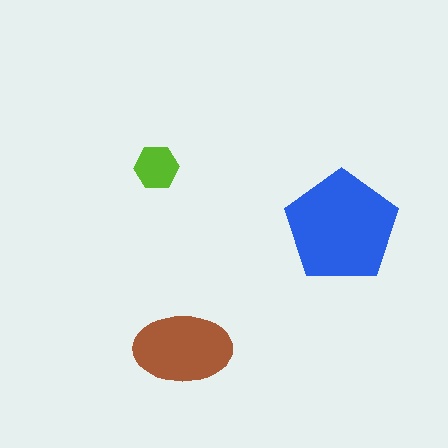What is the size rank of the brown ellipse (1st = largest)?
2nd.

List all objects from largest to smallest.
The blue pentagon, the brown ellipse, the lime hexagon.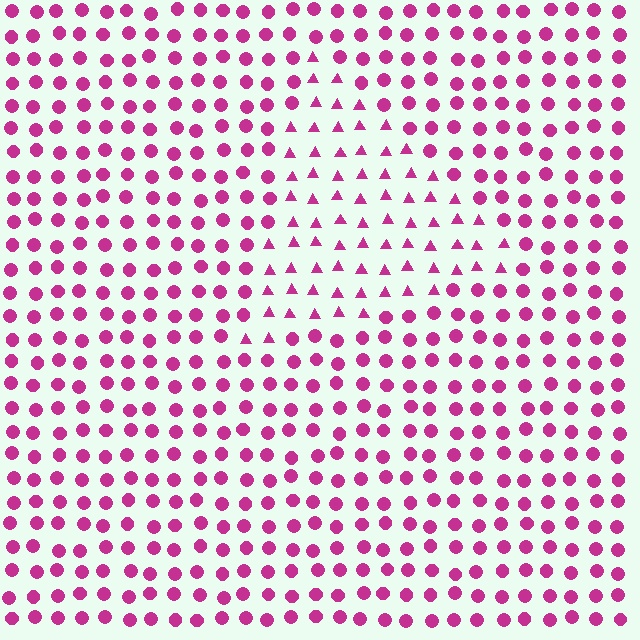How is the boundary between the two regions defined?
The boundary is defined by a change in element shape: triangles inside vs. circles outside. All elements share the same color and spacing.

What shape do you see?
I see a triangle.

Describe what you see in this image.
The image is filled with small magenta elements arranged in a uniform grid. A triangle-shaped region contains triangles, while the surrounding area contains circles. The boundary is defined purely by the change in element shape.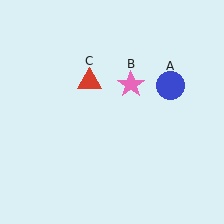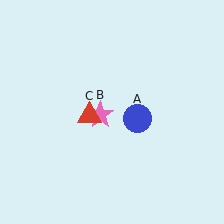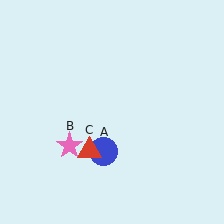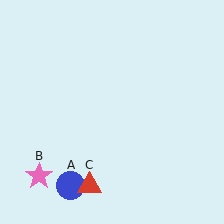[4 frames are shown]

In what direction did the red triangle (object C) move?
The red triangle (object C) moved down.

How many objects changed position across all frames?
3 objects changed position: blue circle (object A), pink star (object B), red triangle (object C).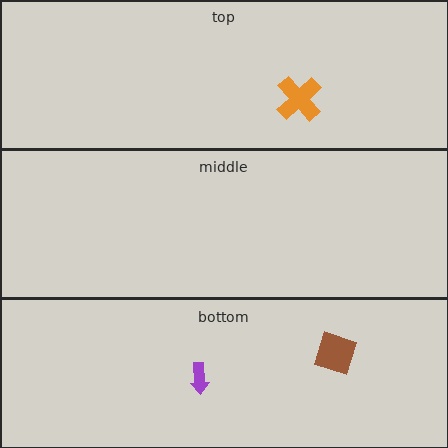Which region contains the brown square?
The bottom region.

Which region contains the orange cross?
The top region.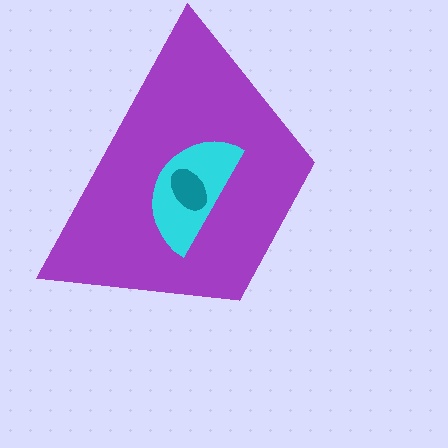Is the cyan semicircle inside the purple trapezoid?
Yes.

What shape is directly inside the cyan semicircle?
The teal ellipse.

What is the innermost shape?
The teal ellipse.